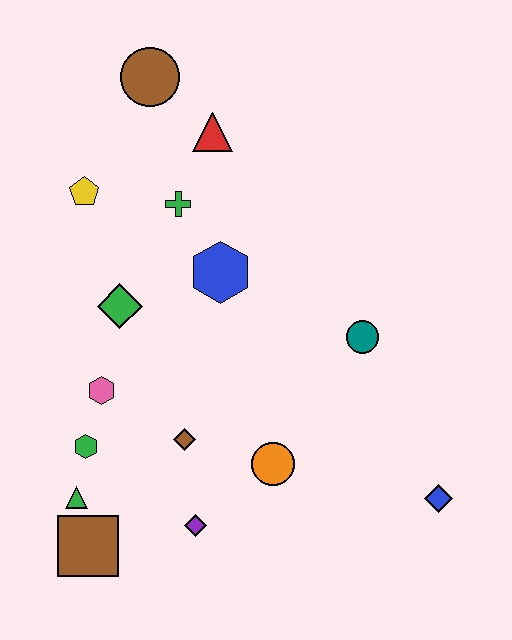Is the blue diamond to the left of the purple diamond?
No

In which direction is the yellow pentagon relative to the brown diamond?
The yellow pentagon is above the brown diamond.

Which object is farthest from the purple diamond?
The brown circle is farthest from the purple diamond.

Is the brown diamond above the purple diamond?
Yes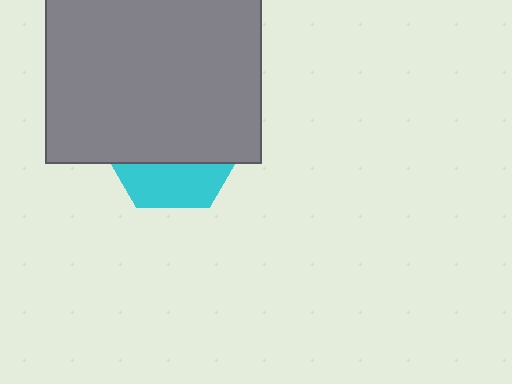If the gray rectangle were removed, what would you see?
You would see the complete cyan hexagon.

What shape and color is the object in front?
The object in front is a gray rectangle.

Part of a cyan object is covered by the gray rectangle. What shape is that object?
It is a hexagon.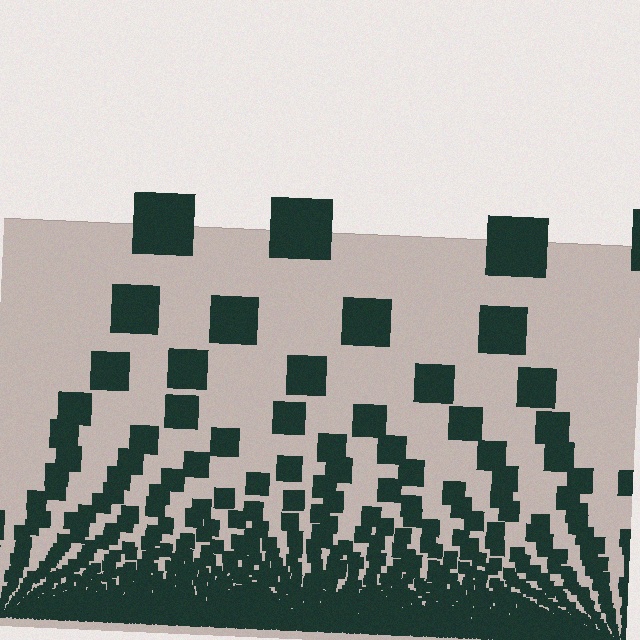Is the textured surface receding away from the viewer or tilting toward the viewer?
The surface appears to tilt toward the viewer. Texture elements get larger and sparser toward the top.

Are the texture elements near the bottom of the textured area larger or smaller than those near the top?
Smaller. The gradient is inverted — elements near the bottom are smaller and denser.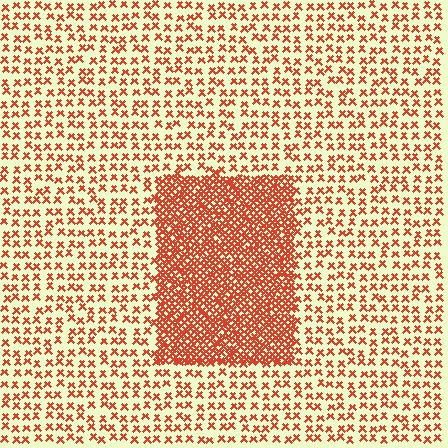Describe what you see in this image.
The image contains small red elements arranged at two different densities. A rectangle-shaped region is visible where the elements are more densely packed than the surrounding area.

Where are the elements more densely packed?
The elements are more densely packed inside the rectangle boundary.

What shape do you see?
I see a rectangle.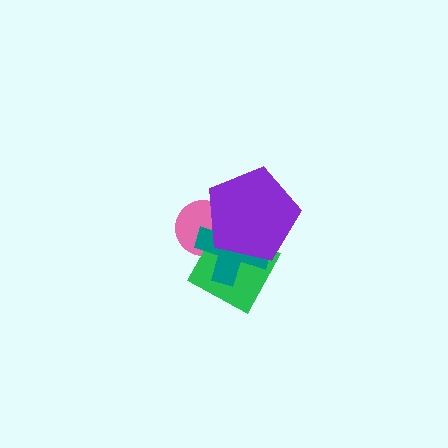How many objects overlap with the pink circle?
3 objects overlap with the pink circle.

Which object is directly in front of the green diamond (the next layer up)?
The teal cross is directly in front of the green diamond.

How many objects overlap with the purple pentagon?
3 objects overlap with the purple pentagon.